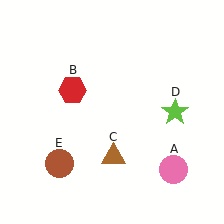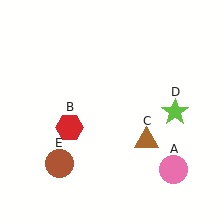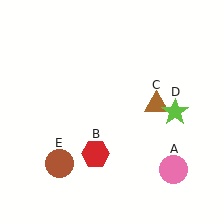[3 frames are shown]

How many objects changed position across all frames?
2 objects changed position: red hexagon (object B), brown triangle (object C).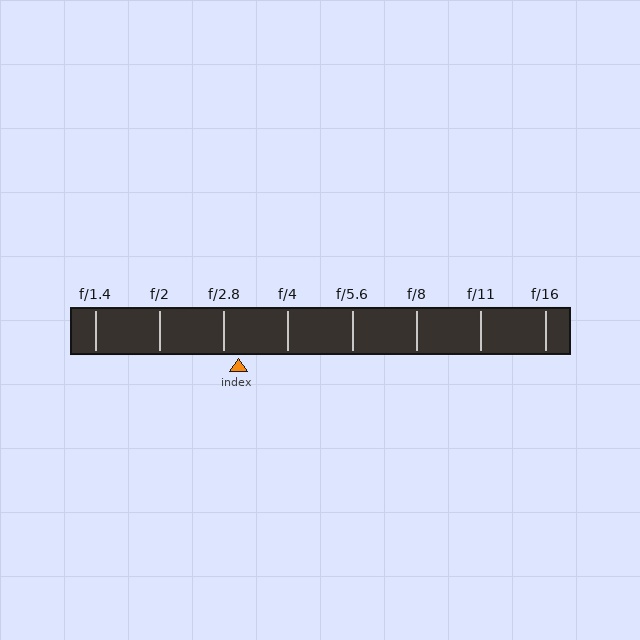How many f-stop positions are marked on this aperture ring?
There are 8 f-stop positions marked.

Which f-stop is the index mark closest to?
The index mark is closest to f/2.8.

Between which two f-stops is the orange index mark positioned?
The index mark is between f/2.8 and f/4.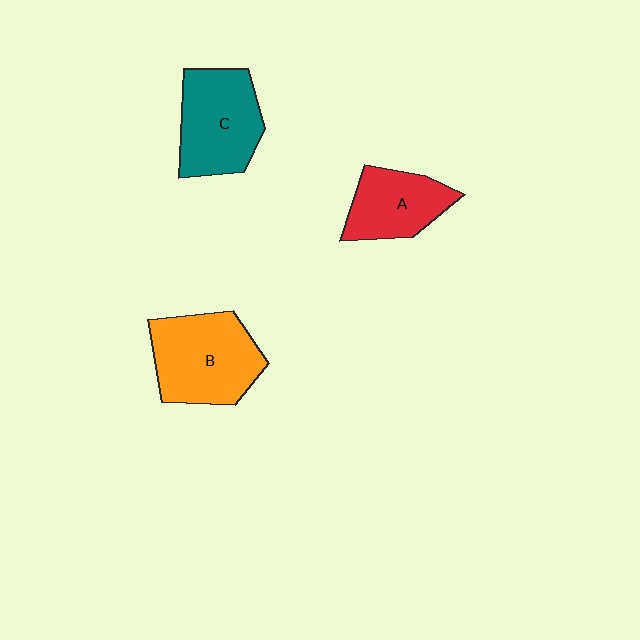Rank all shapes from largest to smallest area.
From largest to smallest: B (orange), C (teal), A (red).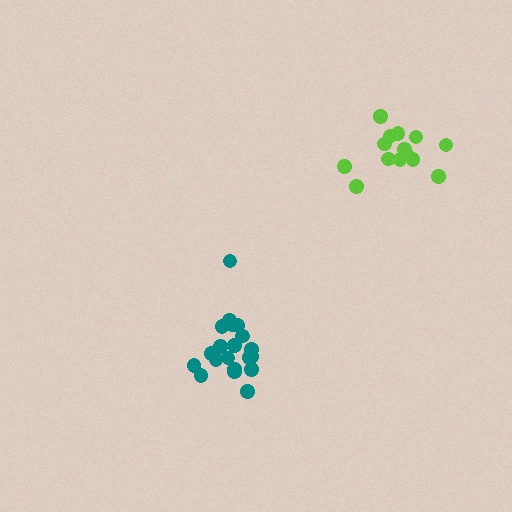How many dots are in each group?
Group 1: 14 dots, Group 2: 20 dots (34 total).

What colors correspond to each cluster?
The clusters are colored: lime, teal.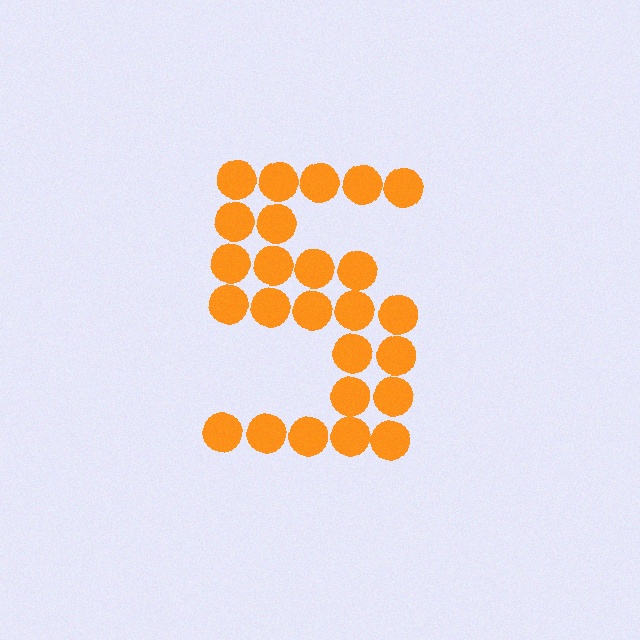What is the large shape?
The large shape is the digit 5.